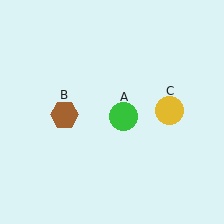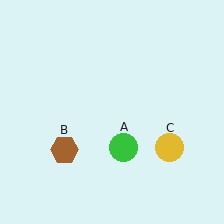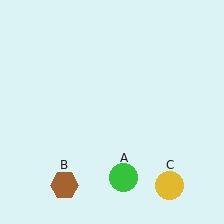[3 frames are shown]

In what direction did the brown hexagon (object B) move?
The brown hexagon (object B) moved down.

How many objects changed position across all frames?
3 objects changed position: green circle (object A), brown hexagon (object B), yellow circle (object C).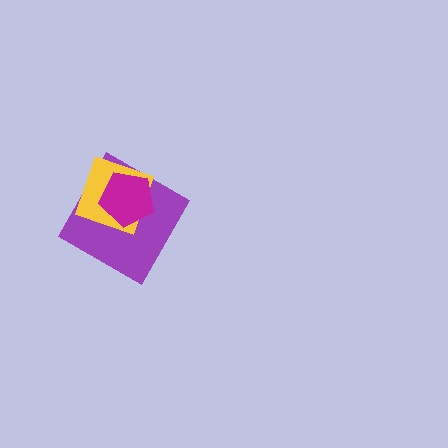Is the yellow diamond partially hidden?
Yes, it is partially covered by another shape.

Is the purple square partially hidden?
Yes, it is partially covered by another shape.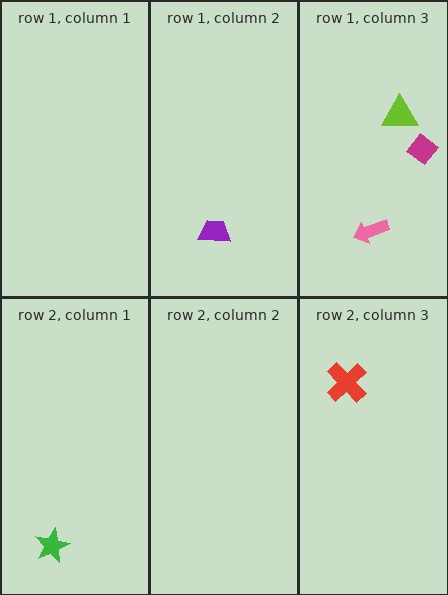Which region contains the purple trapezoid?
The row 1, column 2 region.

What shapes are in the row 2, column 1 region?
The green star.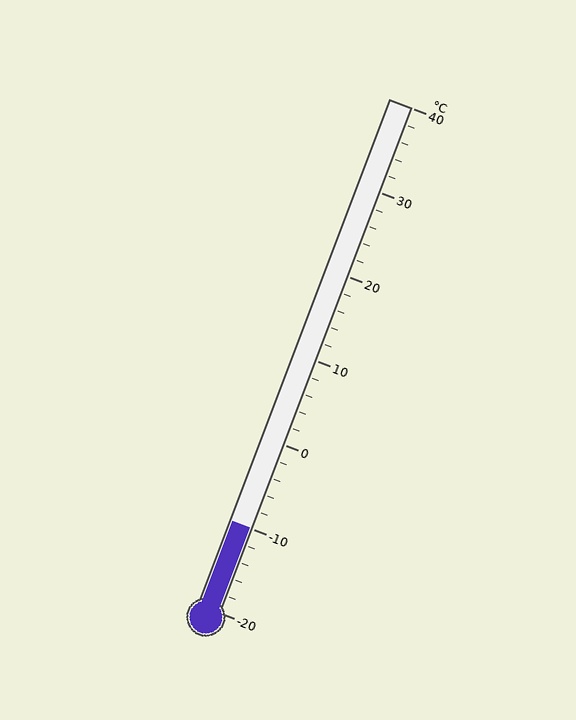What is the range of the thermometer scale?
The thermometer scale ranges from -20°C to 40°C.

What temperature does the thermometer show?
The thermometer shows approximately -10°C.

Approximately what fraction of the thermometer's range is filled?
The thermometer is filled to approximately 15% of its range.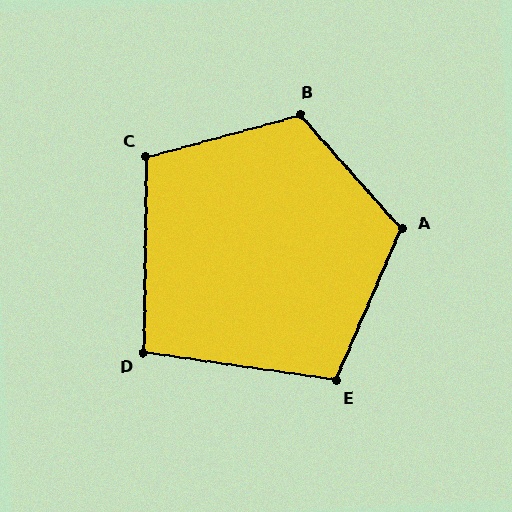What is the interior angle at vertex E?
Approximately 105 degrees (obtuse).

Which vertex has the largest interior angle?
B, at approximately 116 degrees.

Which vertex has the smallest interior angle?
D, at approximately 98 degrees.